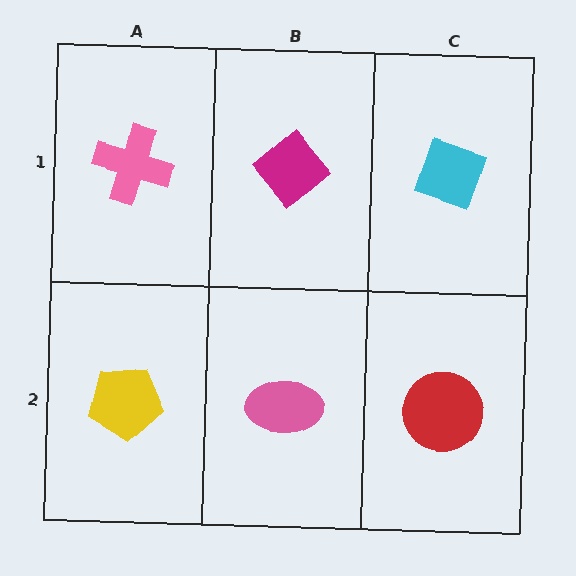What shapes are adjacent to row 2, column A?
A pink cross (row 1, column A), a pink ellipse (row 2, column B).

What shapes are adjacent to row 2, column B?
A magenta diamond (row 1, column B), a yellow pentagon (row 2, column A), a red circle (row 2, column C).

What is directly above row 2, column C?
A cyan diamond.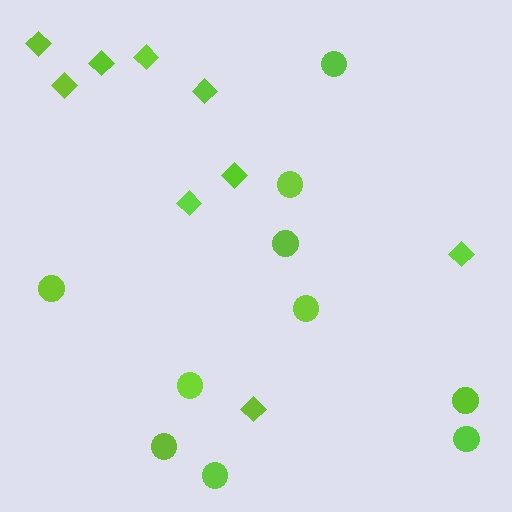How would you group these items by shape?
There are 2 groups: one group of diamonds (9) and one group of circles (10).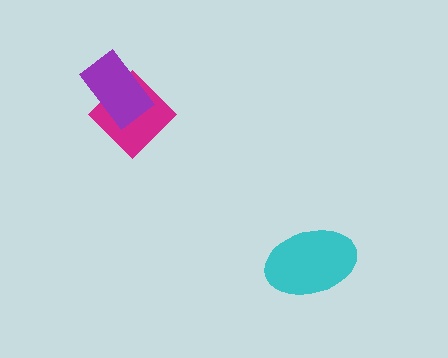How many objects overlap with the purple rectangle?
1 object overlaps with the purple rectangle.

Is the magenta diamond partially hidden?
Yes, it is partially covered by another shape.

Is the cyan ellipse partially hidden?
No, no other shape covers it.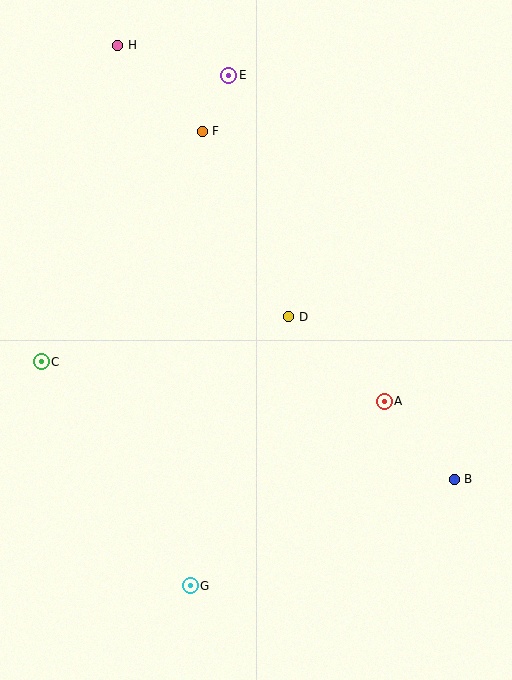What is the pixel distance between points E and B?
The distance between E and B is 463 pixels.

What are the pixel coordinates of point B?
Point B is at (454, 479).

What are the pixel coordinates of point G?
Point G is at (190, 586).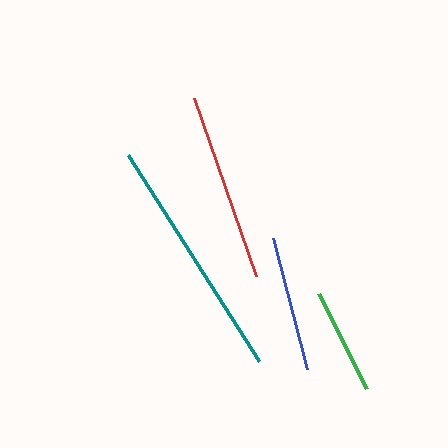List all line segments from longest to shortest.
From longest to shortest: teal, red, blue, green.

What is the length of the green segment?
The green segment is approximately 106 pixels long.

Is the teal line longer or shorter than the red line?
The teal line is longer than the red line.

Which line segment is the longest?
The teal line is the longest at approximately 245 pixels.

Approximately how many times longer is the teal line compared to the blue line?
The teal line is approximately 1.8 times the length of the blue line.